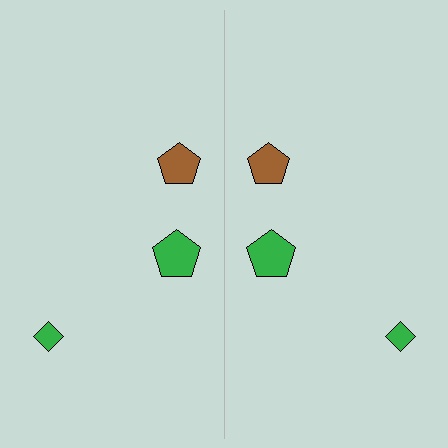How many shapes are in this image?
There are 6 shapes in this image.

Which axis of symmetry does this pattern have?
The pattern has a vertical axis of symmetry running through the center of the image.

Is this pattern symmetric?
Yes, this pattern has bilateral (reflection) symmetry.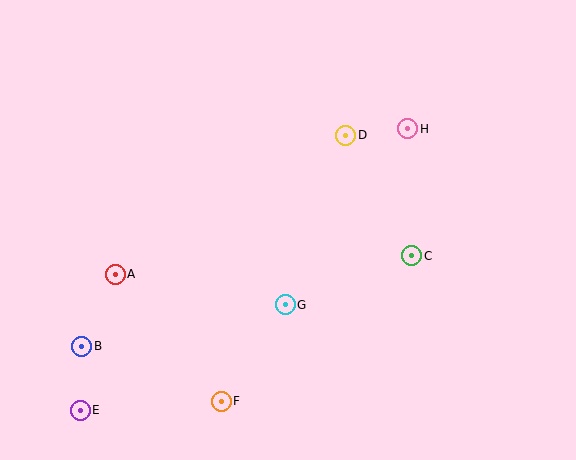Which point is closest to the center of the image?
Point G at (285, 305) is closest to the center.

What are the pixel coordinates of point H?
Point H is at (408, 129).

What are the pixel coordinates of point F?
Point F is at (221, 401).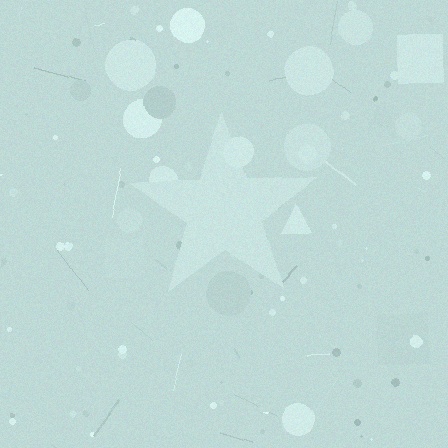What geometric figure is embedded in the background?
A star is embedded in the background.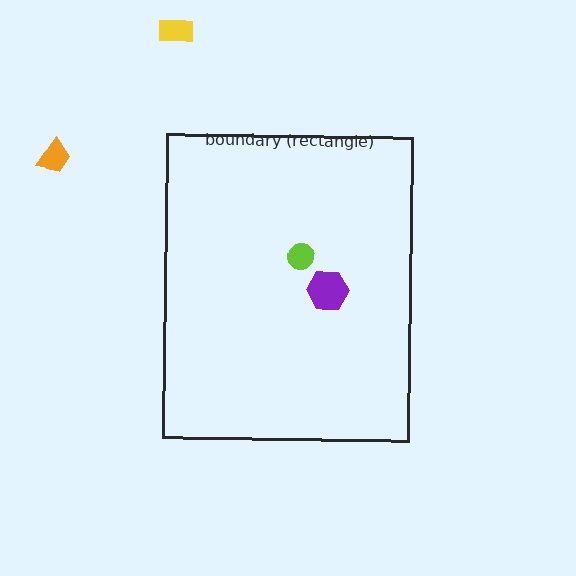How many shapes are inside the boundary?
2 inside, 2 outside.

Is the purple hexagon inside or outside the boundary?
Inside.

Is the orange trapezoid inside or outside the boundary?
Outside.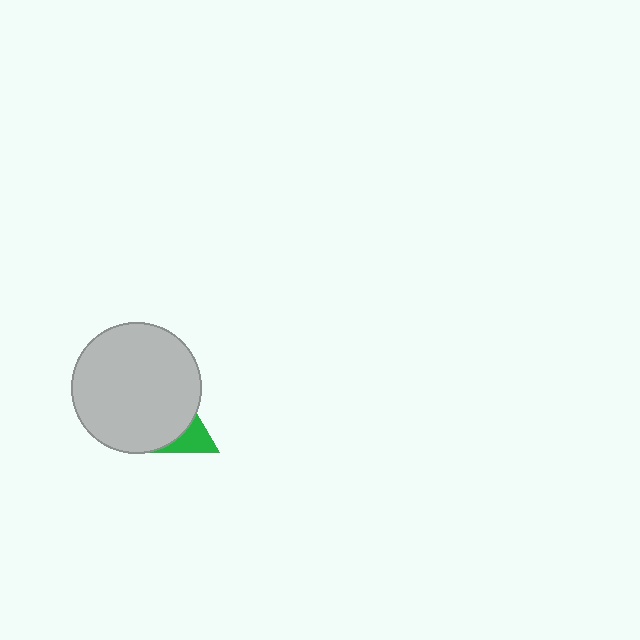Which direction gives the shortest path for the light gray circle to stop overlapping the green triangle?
Moving toward the upper-left gives the shortest separation.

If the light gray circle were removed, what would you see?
You would see the complete green triangle.